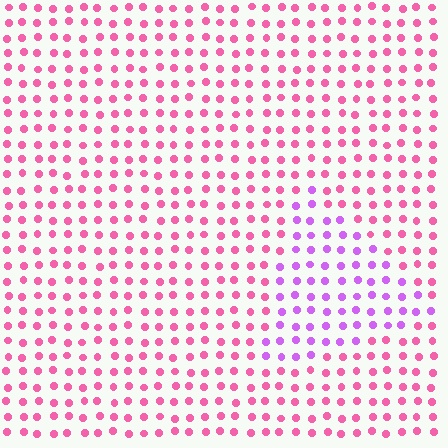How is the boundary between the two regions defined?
The boundary is defined purely by a slight shift in hue (about 44 degrees). Spacing, size, and orientation are identical on both sides.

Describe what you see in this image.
The image is filled with small pink elements in a uniform arrangement. A triangle-shaped region is visible where the elements are tinted to a slightly different hue, forming a subtle color boundary.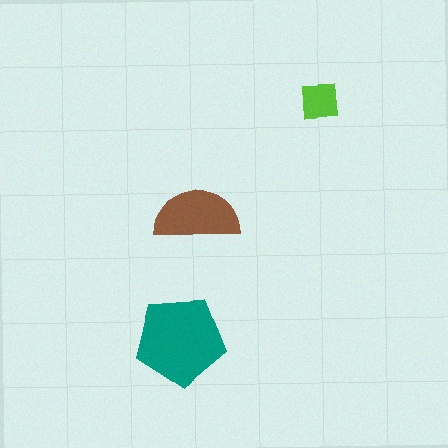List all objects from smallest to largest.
The lime square, the brown semicircle, the teal pentagon.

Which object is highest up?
The lime square is topmost.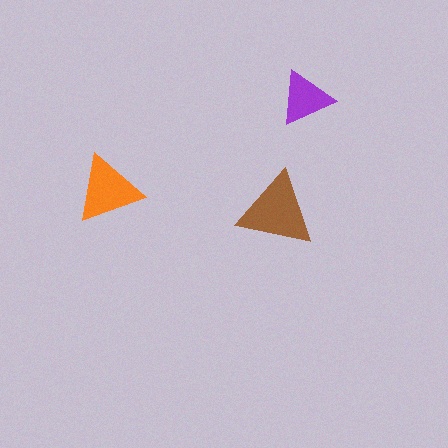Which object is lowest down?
The brown triangle is bottommost.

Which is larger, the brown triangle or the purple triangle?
The brown one.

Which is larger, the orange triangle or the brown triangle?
The brown one.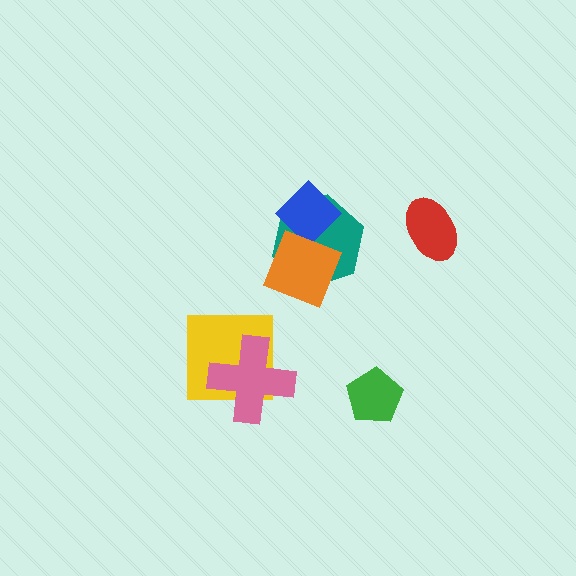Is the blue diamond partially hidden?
Yes, it is partially covered by another shape.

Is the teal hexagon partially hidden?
Yes, it is partially covered by another shape.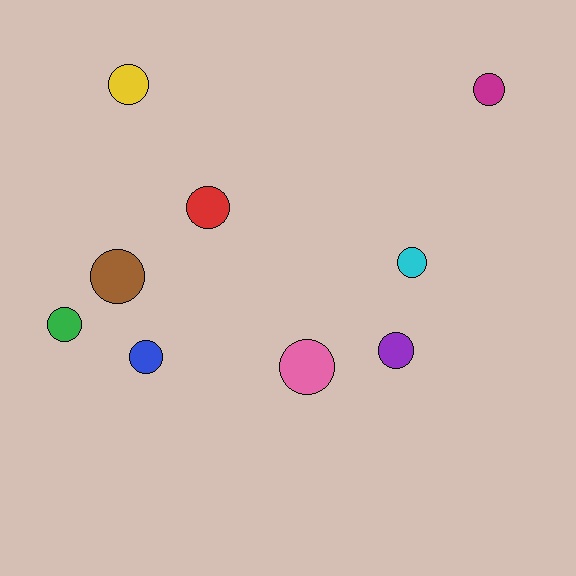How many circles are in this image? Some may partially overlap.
There are 9 circles.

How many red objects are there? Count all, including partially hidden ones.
There is 1 red object.